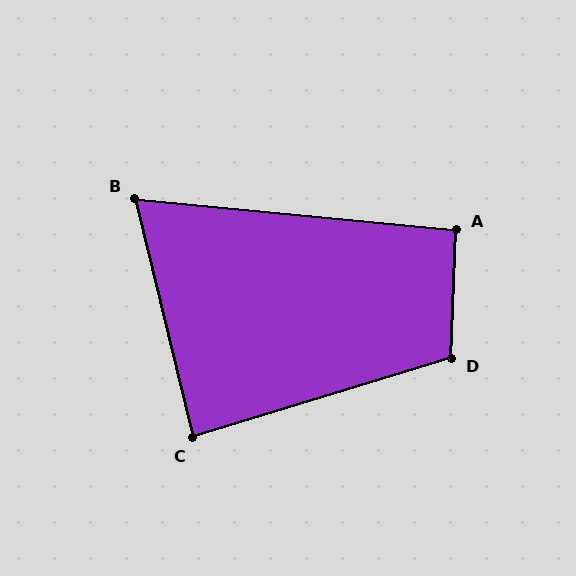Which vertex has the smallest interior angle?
B, at approximately 71 degrees.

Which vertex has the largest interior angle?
D, at approximately 109 degrees.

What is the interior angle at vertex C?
Approximately 86 degrees (approximately right).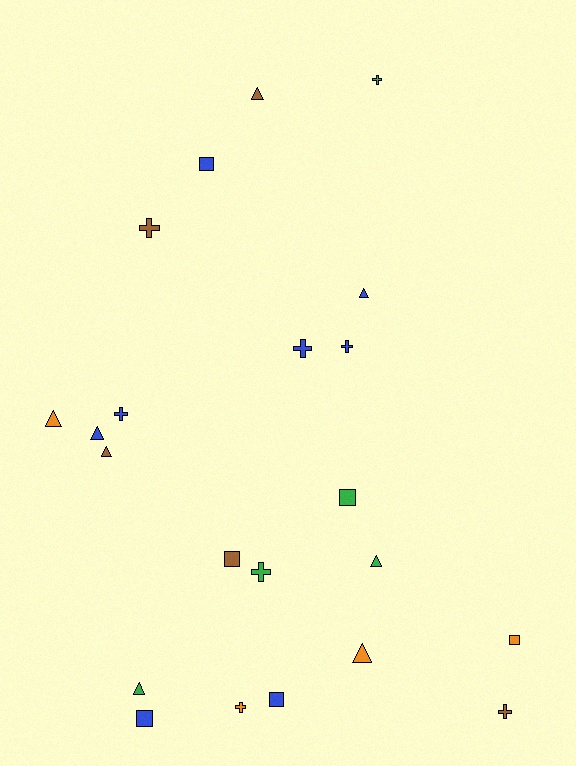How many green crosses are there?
There are 2 green crosses.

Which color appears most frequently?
Blue, with 8 objects.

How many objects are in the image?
There are 22 objects.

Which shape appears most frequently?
Cross, with 8 objects.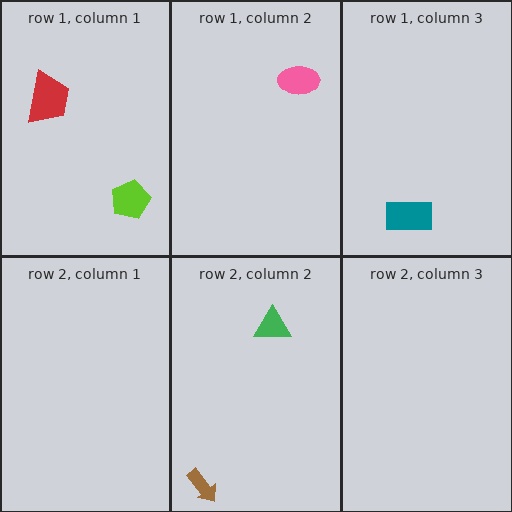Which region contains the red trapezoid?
The row 1, column 1 region.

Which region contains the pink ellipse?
The row 1, column 2 region.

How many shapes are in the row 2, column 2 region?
2.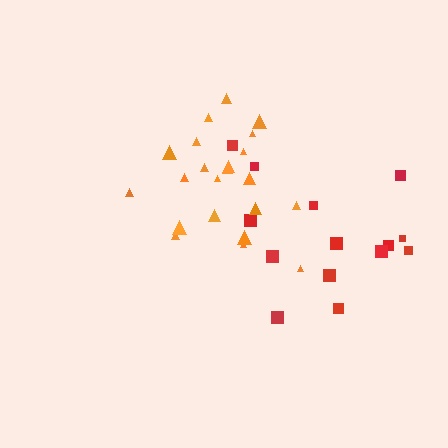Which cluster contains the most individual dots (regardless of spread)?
Orange (22).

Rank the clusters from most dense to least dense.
orange, red.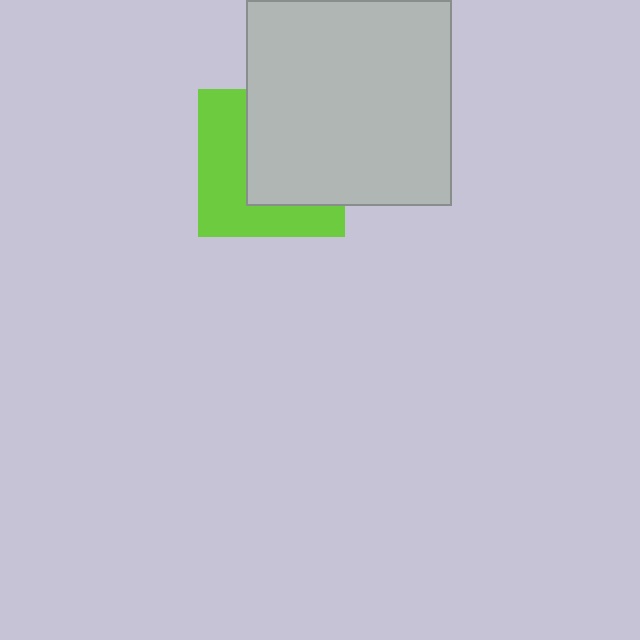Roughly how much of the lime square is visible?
About half of it is visible (roughly 47%).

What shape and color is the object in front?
The object in front is a light gray square.